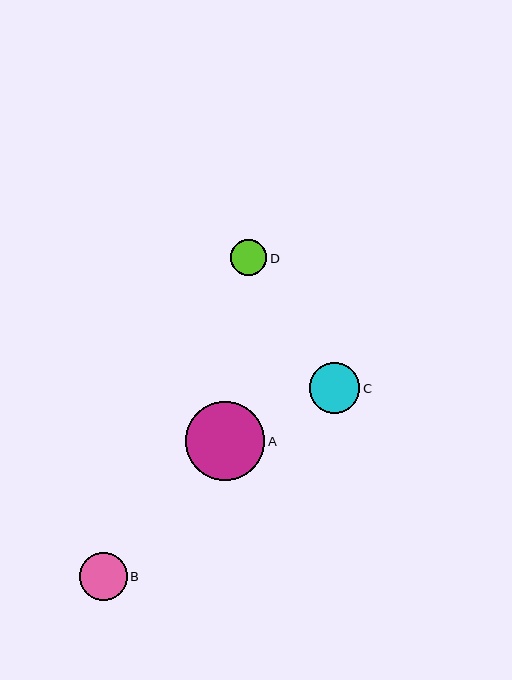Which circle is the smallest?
Circle D is the smallest with a size of approximately 36 pixels.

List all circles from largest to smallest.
From largest to smallest: A, C, B, D.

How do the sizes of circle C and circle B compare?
Circle C and circle B are approximately the same size.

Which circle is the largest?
Circle A is the largest with a size of approximately 79 pixels.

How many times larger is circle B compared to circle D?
Circle B is approximately 1.3 times the size of circle D.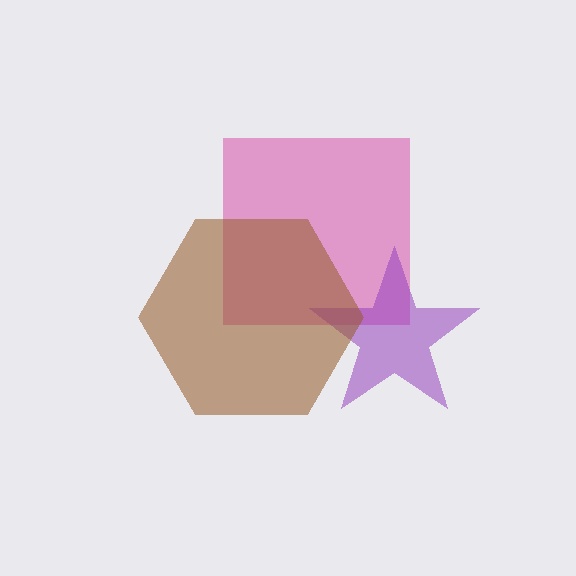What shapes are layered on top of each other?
The layered shapes are: a magenta square, a purple star, a brown hexagon.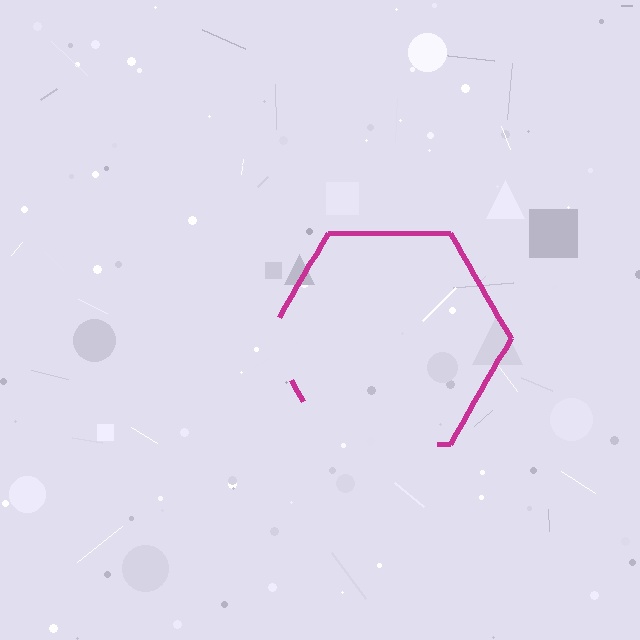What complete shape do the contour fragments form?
The contour fragments form a hexagon.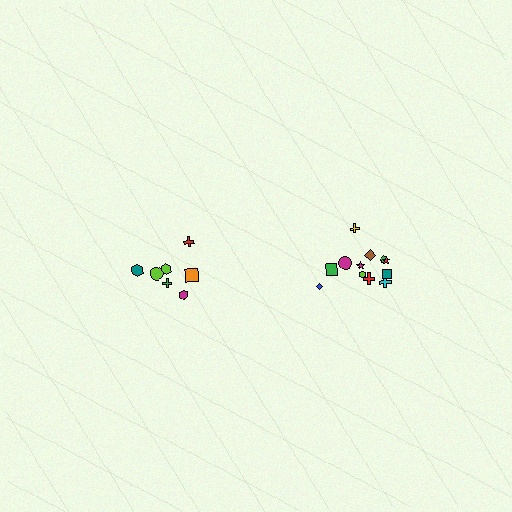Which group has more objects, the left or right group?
The right group.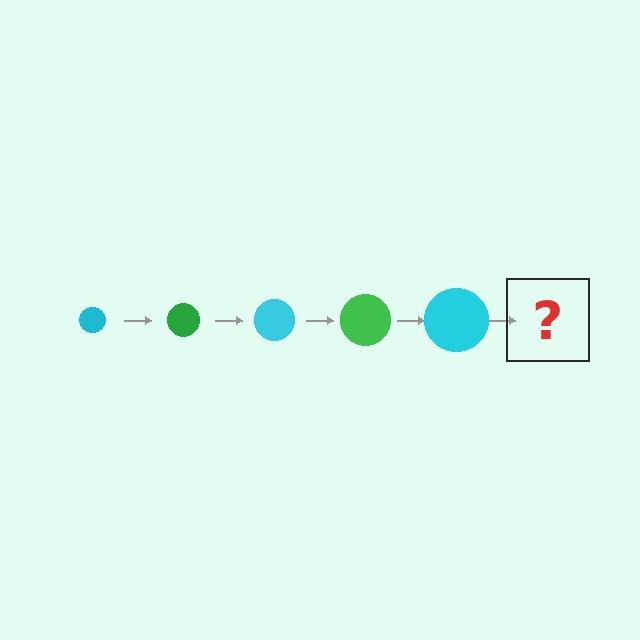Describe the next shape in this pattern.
It should be a green circle, larger than the previous one.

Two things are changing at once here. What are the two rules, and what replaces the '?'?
The two rules are that the circle grows larger each step and the color cycles through cyan and green. The '?' should be a green circle, larger than the previous one.